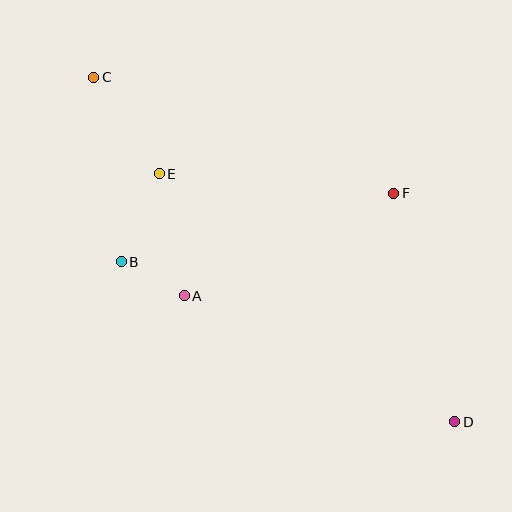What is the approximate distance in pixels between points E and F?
The distance between E and F is approximately 235 pixels.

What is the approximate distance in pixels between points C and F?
The distance between C and F is approximately 322 pixels.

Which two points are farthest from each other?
Points C and D are farthest from each other.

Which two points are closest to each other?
Points A and B are closest to each other.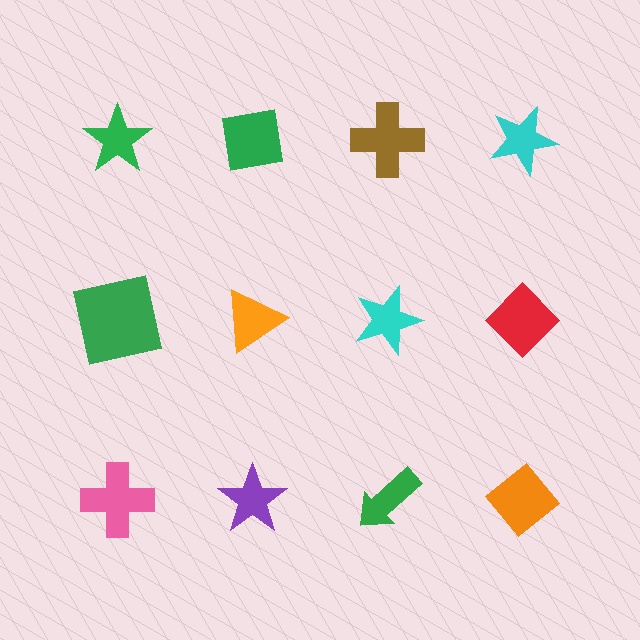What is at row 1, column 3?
A brown cross.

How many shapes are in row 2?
4 shapes.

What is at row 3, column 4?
An orange diamond.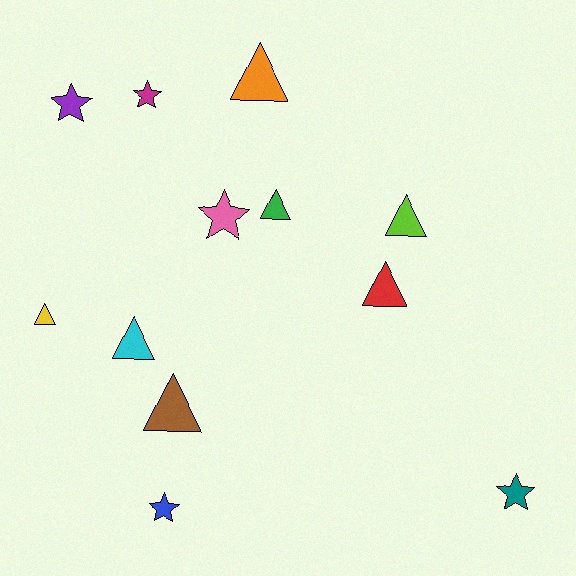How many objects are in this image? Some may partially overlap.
There are 12 objects.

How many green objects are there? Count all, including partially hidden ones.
There is 1 green object.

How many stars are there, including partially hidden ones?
There are 5 stars.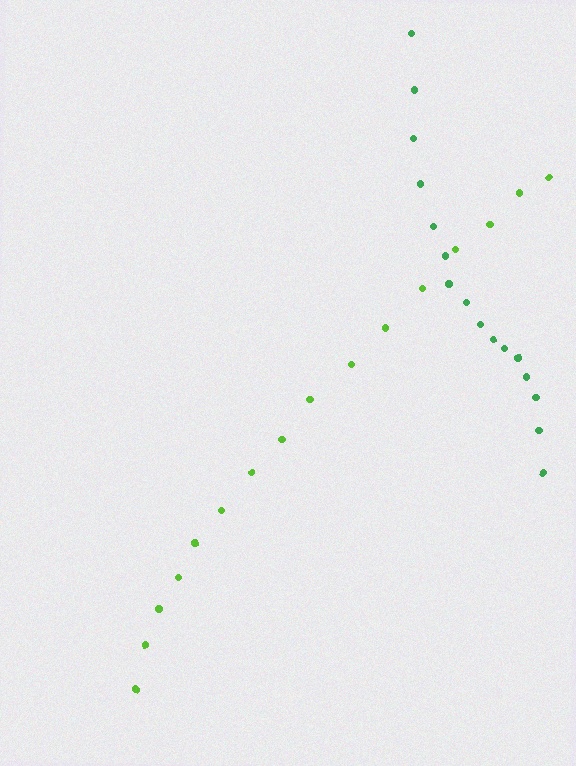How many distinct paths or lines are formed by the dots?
There are 2 distinct paths.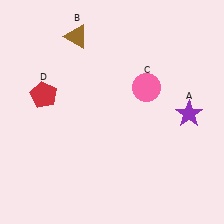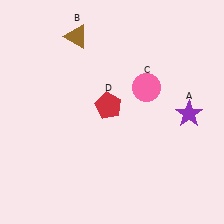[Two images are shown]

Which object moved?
The red pentagon (D) moved right.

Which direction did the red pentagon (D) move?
The red pentagon (D) moved right.